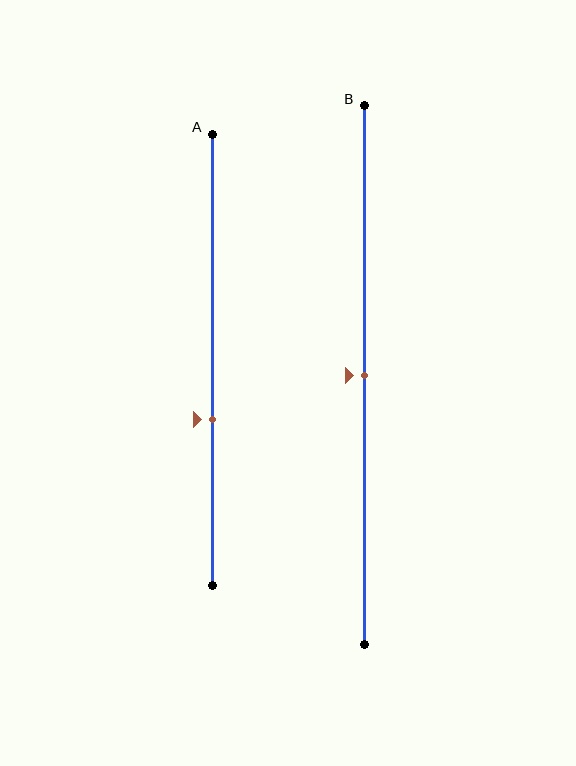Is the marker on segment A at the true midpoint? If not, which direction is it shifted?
No, the marker on segment A is shifted downward by about 13% of the segment length.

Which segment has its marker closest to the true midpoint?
Segment B has its marker closest to the true midpoint.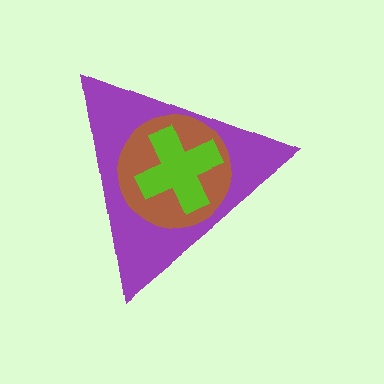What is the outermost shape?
The purple triangle.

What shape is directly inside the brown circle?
The lime cross.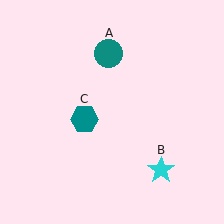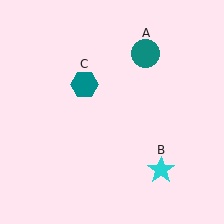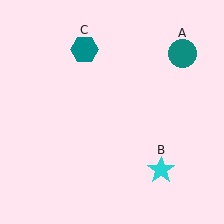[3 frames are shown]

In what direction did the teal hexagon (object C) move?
The teal hexagon (object C) moved up.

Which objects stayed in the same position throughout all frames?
Cyan star (object B) remained stationary.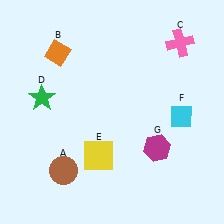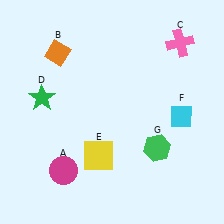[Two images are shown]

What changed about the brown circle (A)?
In Image 1, A is brown. In Image 2, it changed to magenta.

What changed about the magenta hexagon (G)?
In Image 1, G is magenta. In Image 2, it changed to green.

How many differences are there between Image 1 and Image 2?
There are 2 differences between the two images.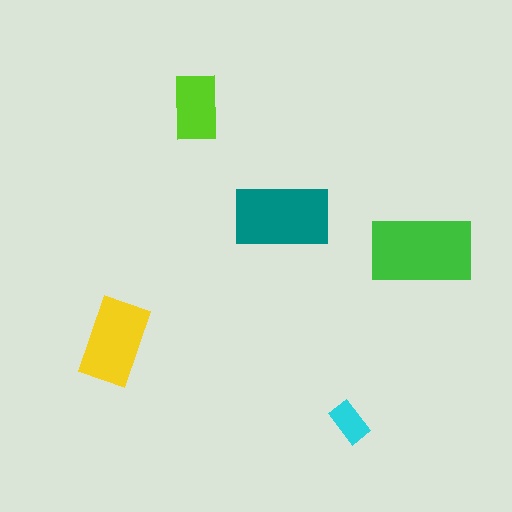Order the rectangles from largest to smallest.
the green one, the teal one, the yellow one, the lime one, the cyan one.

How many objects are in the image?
There are 5 objects in the image.